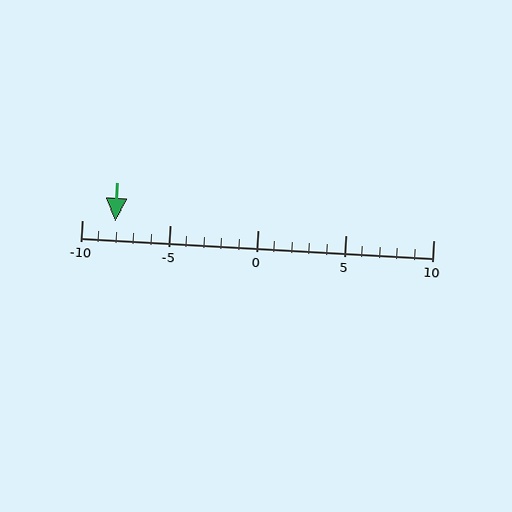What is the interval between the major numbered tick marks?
The major tick marks are spaced 5 units apart.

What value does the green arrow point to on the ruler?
The green arrow points to approximately -8.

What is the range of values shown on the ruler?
The ruler shows values from -10 to 10.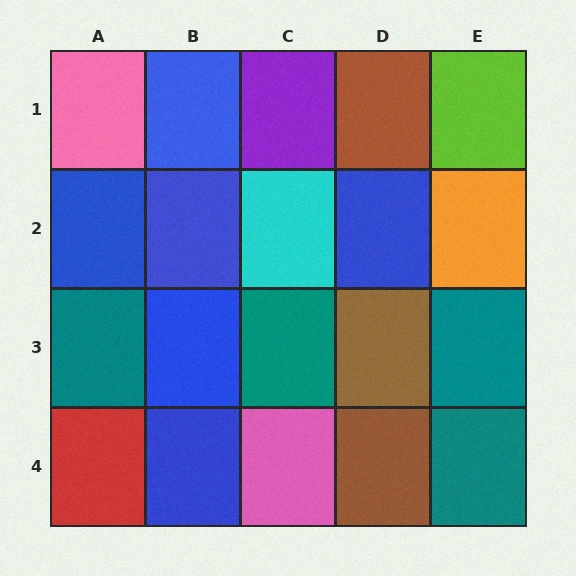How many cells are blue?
6 cells are blue.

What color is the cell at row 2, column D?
Blue.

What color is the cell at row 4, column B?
Blue.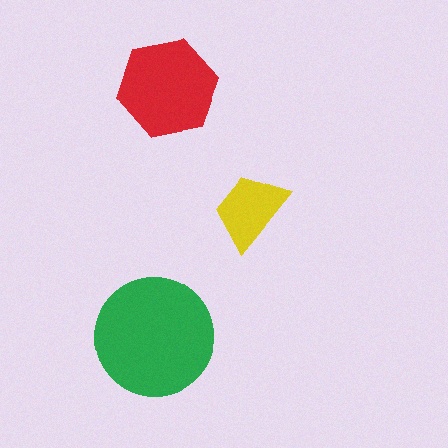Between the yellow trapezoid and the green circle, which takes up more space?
The green circle.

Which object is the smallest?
The yellow trapezoid.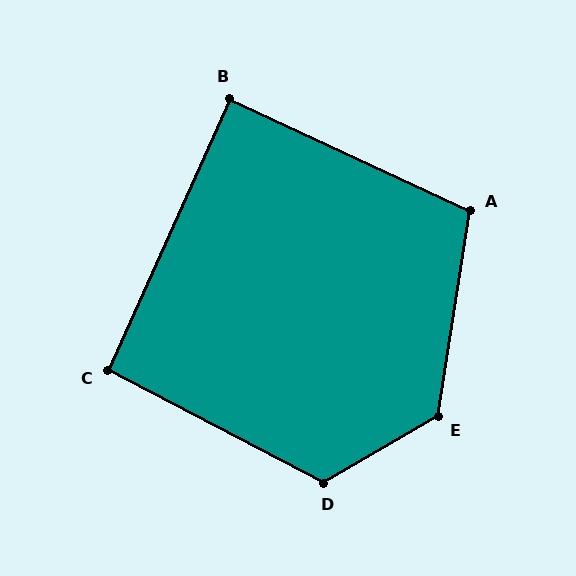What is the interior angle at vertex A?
Approximately 106 degrees (obtuse).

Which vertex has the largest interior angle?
E, at approximately 129 degrees.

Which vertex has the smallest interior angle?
B, at approximately 89 degrees.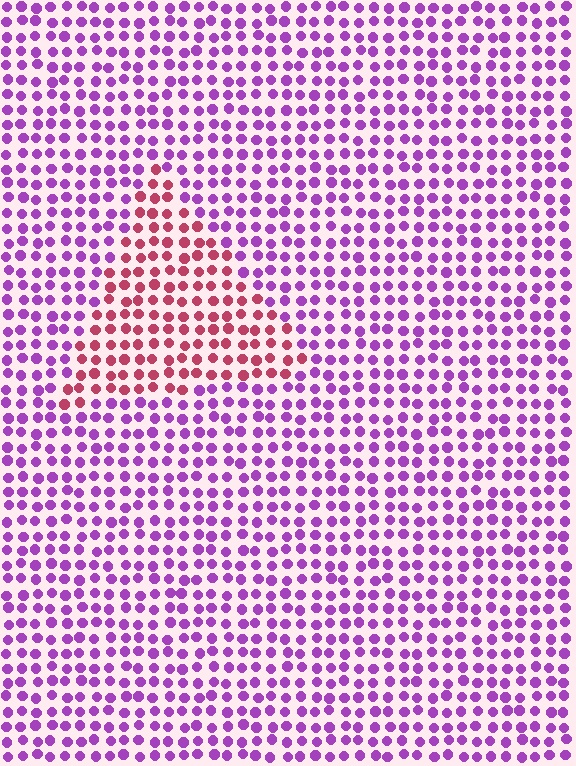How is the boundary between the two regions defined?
The boundary is defined purely by a slight shift in hue (about 54 degrees). Spacing, size, and orientation are identical on both sides.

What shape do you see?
I see a triangle.